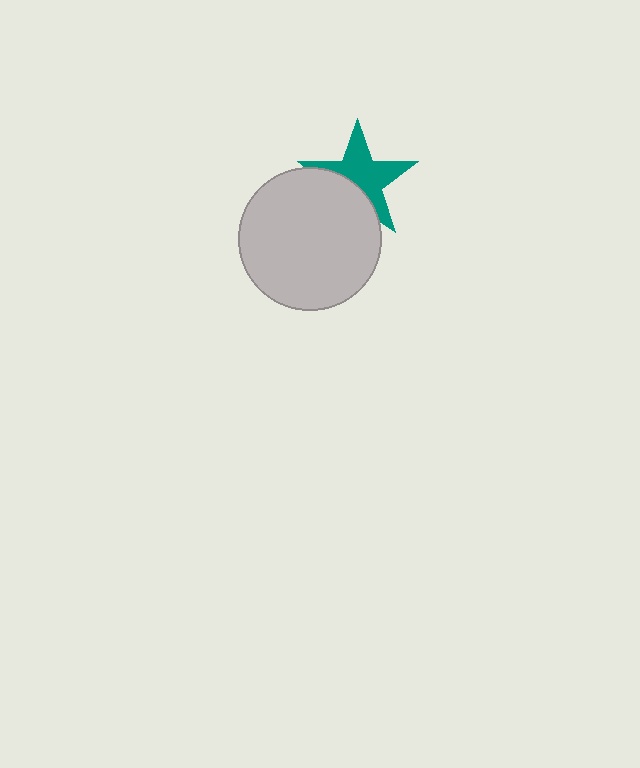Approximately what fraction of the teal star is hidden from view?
Roughly 38% of the teal star is hidden behind the light gray circle.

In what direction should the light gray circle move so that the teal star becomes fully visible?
The light gray circle should move down. That is the shortest direction to clear the overlap and leave the teal star fully visible.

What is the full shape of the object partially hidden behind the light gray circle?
The partially hidden object is a teal star.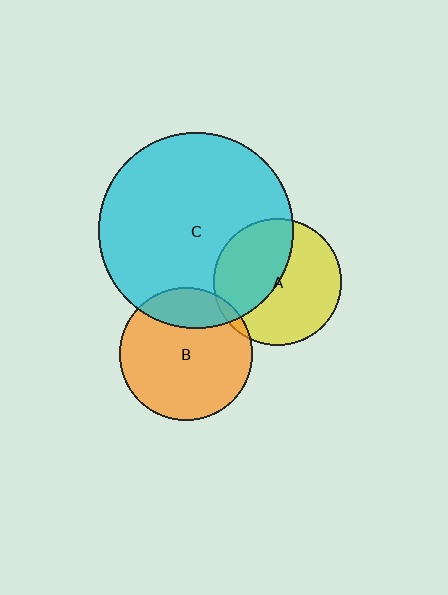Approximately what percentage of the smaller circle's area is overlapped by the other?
Approximately 20%.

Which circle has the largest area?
Circle C (cyan).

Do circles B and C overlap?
Yes.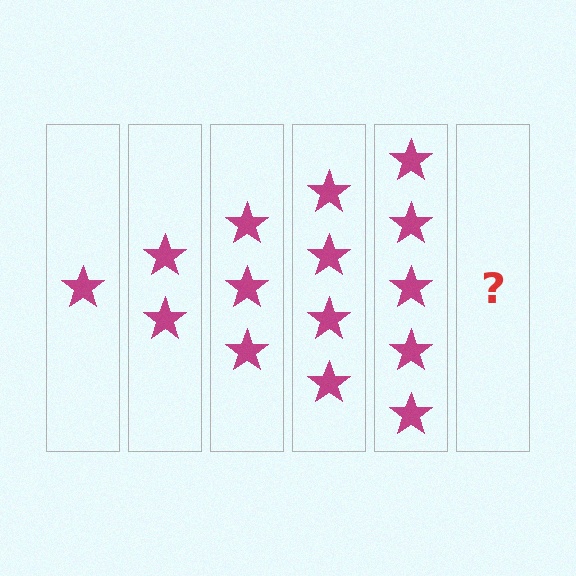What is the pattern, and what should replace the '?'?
The pattern is that each step adds one more star. The '?' should be 6 stars.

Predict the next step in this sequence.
The next step is 6 stars.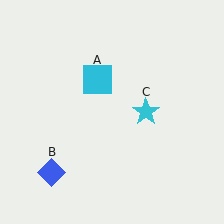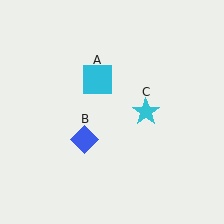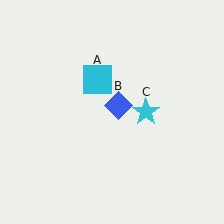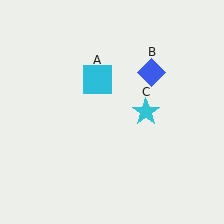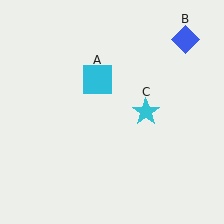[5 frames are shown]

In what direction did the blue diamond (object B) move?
The blue diamond (object B) moved up and to the right.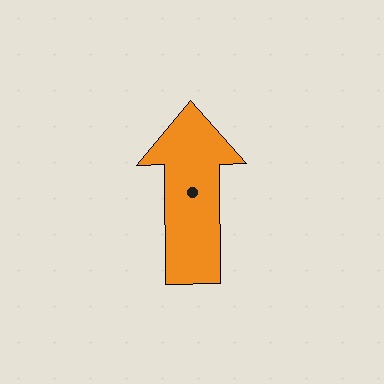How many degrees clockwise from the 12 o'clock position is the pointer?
Approximately 359 degrees.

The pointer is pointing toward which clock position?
Roughly 12 o'clock.